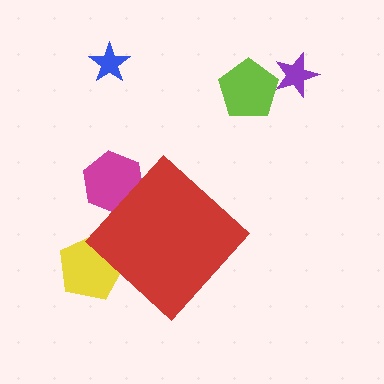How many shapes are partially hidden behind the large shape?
2 shapes are partially hidden.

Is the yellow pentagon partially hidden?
Yes, the yellow pentagon is partially hidden behind the red diamond.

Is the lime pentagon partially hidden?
No, the lime pentagon is fully visible.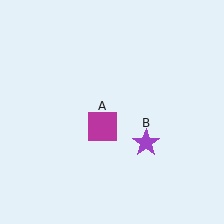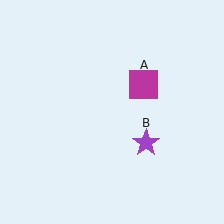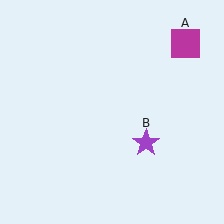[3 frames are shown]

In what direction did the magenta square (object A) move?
The magenta square (object A) moved up and to the right.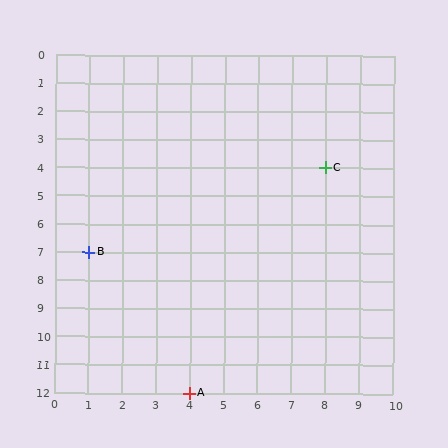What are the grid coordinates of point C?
Point C is at grid coordinates (8, 4).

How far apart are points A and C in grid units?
Points A and C are 4 columns and 8 rows apart (about 8.9 grid units diagonally).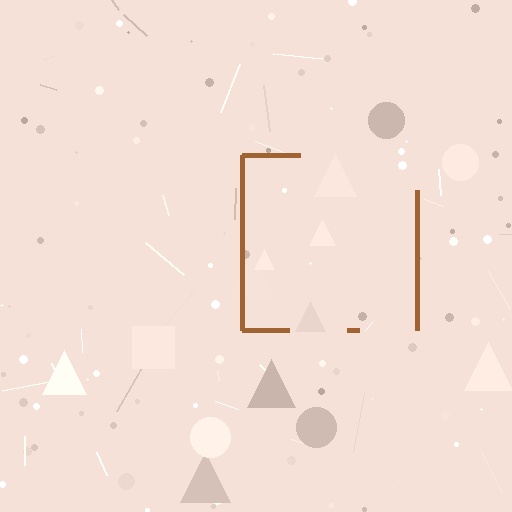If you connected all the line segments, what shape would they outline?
They would outline a square.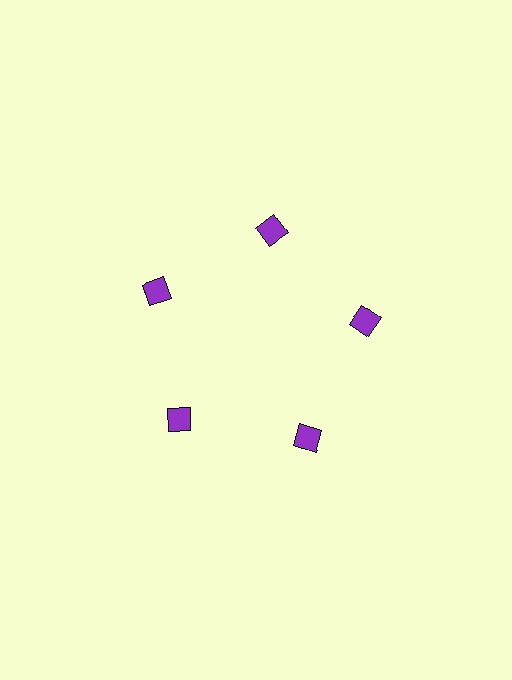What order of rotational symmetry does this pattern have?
This pattern has 5-fold rotational symmetry.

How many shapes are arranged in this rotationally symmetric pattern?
There are 5 shapes, arranged in 5 groups of 1.